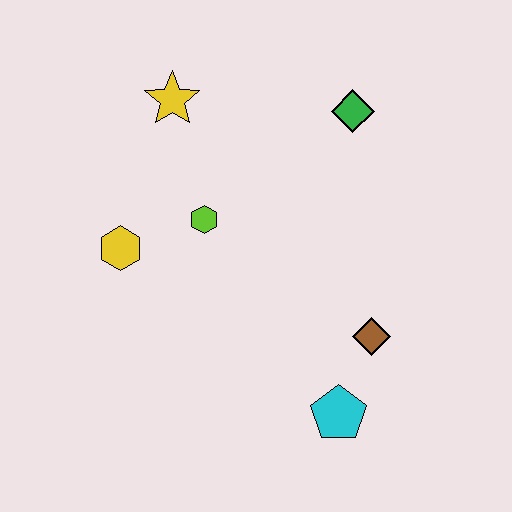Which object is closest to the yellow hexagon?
The lime hexagon is closest to the yellow hexagon.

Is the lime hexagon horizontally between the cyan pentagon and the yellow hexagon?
Yes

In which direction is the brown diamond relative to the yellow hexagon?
The brown diamond is to the right of the yellow hexagon.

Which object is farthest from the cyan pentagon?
The yellow star is farthest from the cyan pentagon.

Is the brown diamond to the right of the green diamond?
Yes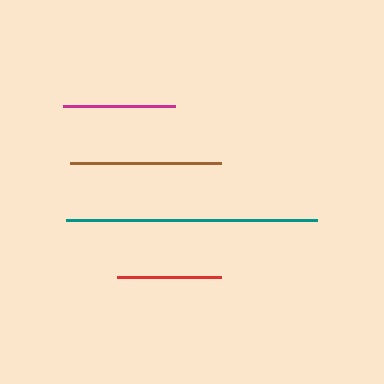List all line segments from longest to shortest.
From longest to shortest: teal, brown, magenta, red.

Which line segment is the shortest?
The red line is the shortest at approximately 104 pixels.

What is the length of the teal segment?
The teal segment is approximately 252 pixels long.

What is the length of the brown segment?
The brown segment is approximately 151 pixels long.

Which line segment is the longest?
The teal line is the longest at approximately 252 pixels.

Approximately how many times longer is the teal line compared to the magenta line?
The teal line is approximately 2.2 times the length of the magenta line.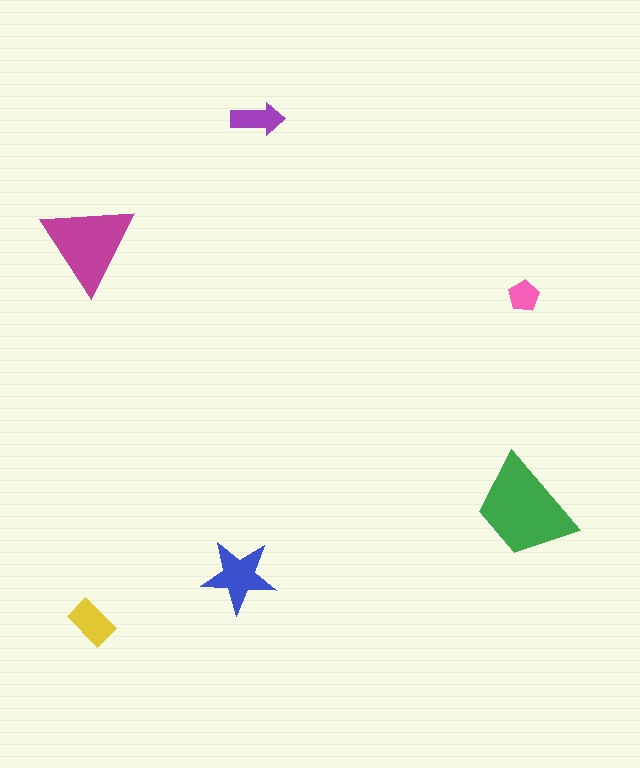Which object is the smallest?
The pink pentagon.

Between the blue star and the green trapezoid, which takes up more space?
The green trapezoid.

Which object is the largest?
The green trapezoid.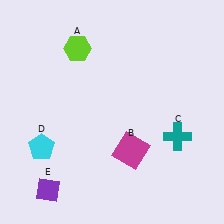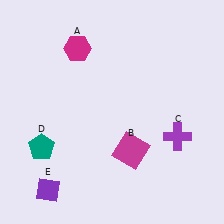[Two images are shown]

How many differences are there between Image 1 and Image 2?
There are 3 differences between the two images.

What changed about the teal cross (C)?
In Image 1, C is teal. In Image 2, it changed to purple.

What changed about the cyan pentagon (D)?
In Image 1, D is cyan. In Image 2, it changed to teal.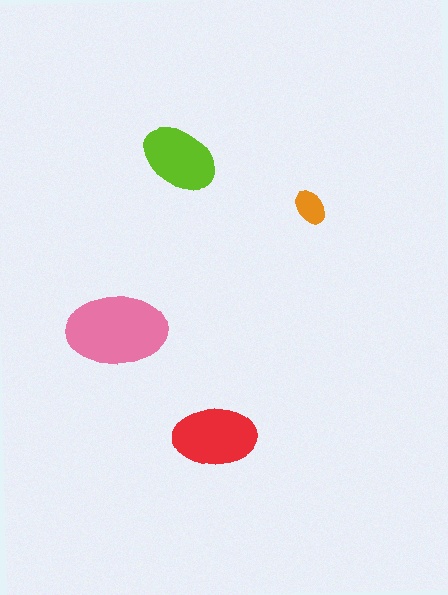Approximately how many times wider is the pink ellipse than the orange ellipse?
About 3 times wider.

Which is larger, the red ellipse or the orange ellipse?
The red one.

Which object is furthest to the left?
The pink ellipse is leftmost.